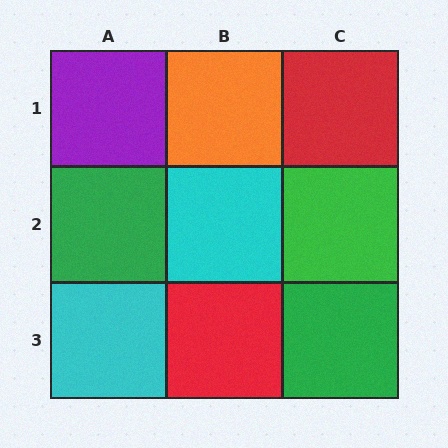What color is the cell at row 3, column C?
Green.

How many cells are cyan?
2 cells are cyan.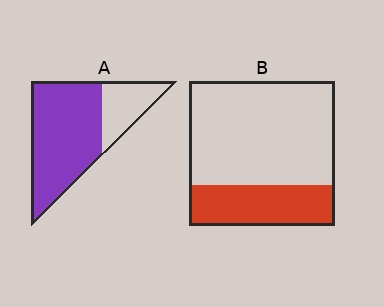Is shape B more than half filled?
No.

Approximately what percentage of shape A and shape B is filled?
A is approximately 75% and B is approximately 30%.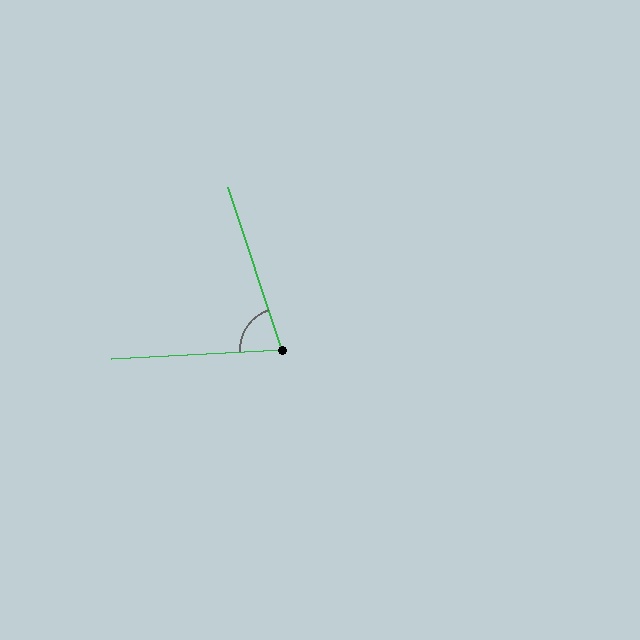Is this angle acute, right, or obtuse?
It is acute.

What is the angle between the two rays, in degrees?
Approximately 75 degrees.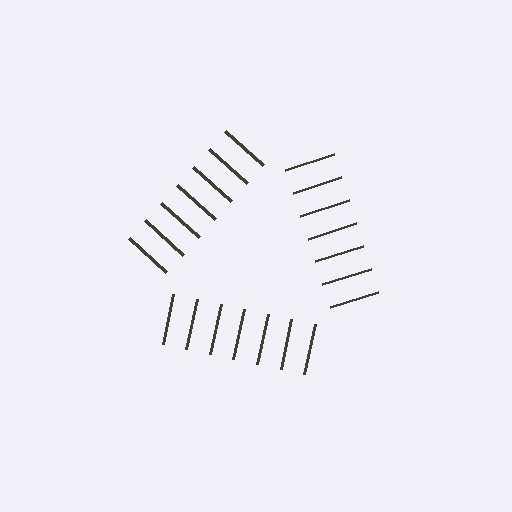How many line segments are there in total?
21 — 7 along each of the 3 edges.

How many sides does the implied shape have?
3 sides — the line-ends trace a triangle.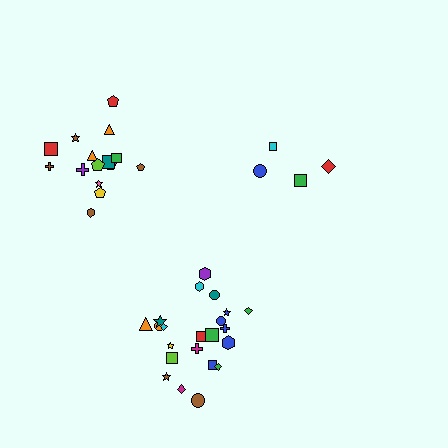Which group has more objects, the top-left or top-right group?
The top-left group.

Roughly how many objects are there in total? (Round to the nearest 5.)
Roughly 40 objects in total.